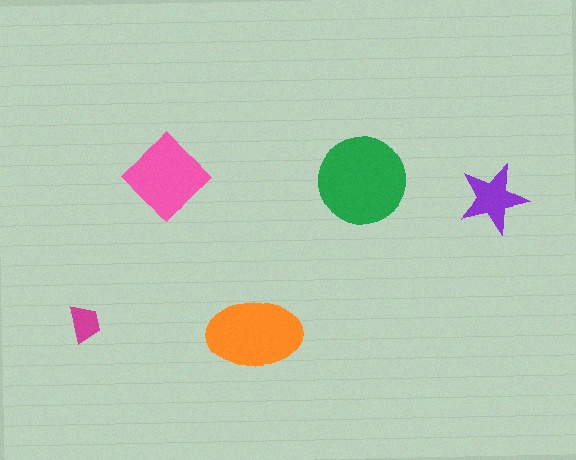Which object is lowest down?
The orange ellipse is bottommost.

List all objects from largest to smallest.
The green circle, the orange ellipse, the pink diamond, the purple star, the magenta trapezoid.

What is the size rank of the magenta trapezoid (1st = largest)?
5th.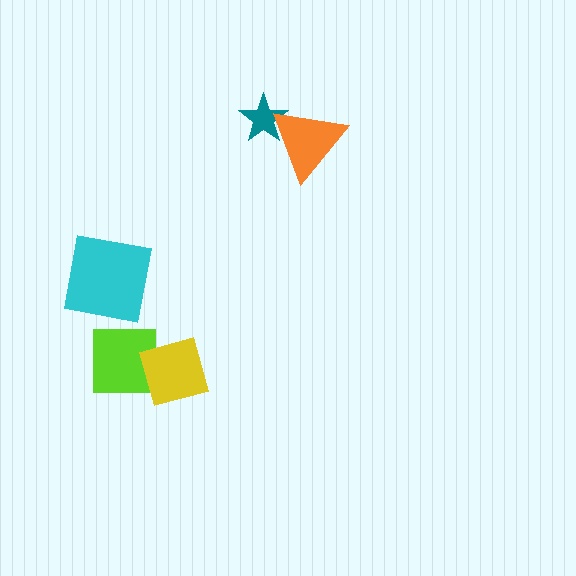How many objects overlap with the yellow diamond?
1 object overlaps with the yellow diamond.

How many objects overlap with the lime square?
1 object overlaps with the lime square.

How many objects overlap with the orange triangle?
1 object overlaps with the orange triangle.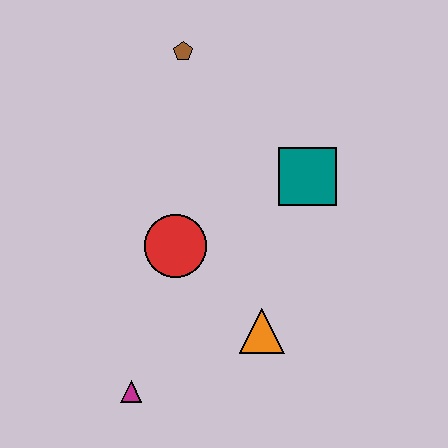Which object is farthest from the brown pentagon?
The magenta triangle is farthest from the brown pentagon.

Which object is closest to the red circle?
The orange triangle is closest to the red circle.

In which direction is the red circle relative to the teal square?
The red circle is to the left of the teal square.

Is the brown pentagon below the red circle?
No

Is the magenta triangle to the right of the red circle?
No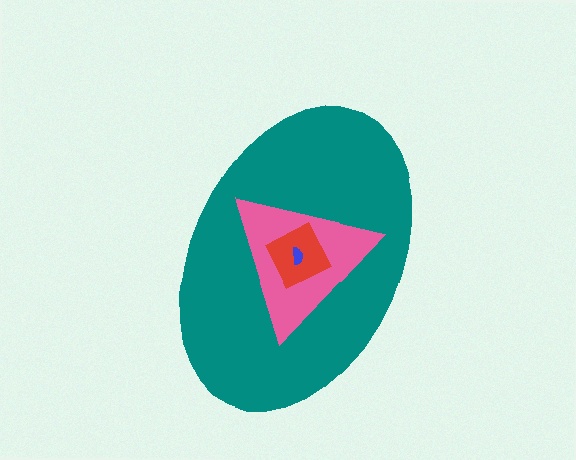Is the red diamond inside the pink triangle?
Yes.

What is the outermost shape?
The teal ellipse.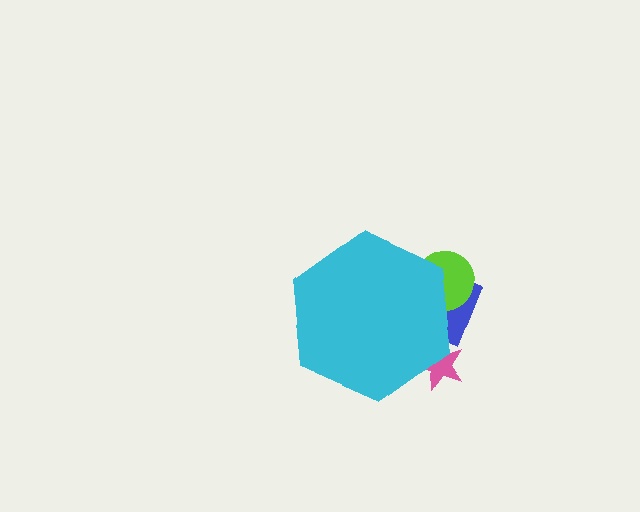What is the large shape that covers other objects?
A cyan hexagon.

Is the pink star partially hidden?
Yes, the pink star is partially hidden behind the cyan hexagon.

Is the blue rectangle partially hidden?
Yes, the blue rectangle is partially hidden behind the cyan hexagon.